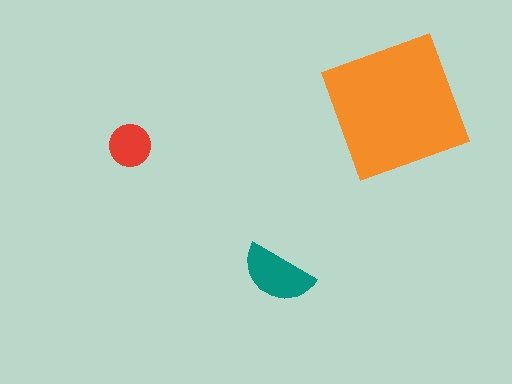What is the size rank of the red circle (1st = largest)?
3rd.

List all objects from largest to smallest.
The orange square, the teal semicircle, the red circle.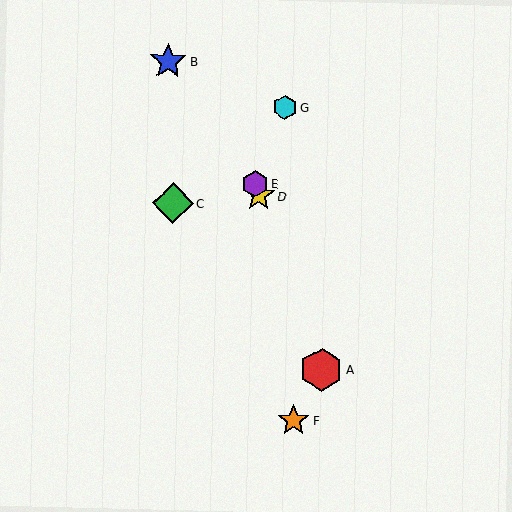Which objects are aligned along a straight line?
Objects A, D, E are aligned along a straight line.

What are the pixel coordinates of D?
Object D is at (259, 196).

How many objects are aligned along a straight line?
3 objects (A, D, E) are aligned along a straight line.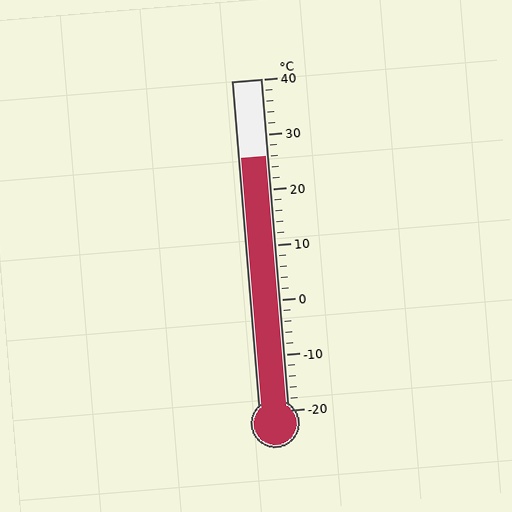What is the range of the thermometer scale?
The thermometer scale ranges from -20°C to 40°C.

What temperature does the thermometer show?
The thermometer shows approximately 26°C.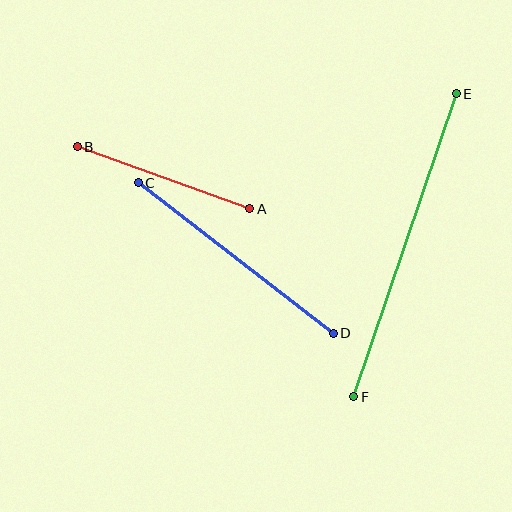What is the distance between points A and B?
The distance is approximately 183 pixels.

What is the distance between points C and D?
The distance is approximately 246 pixels.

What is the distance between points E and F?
The distance is approximately 320 pixels.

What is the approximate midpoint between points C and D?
The midpoint is at approximately (236, 258) pixels.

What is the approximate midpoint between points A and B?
The midpoint is at approximately (164, 178) pixels.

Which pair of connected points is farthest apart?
Points E and F are farthest apart.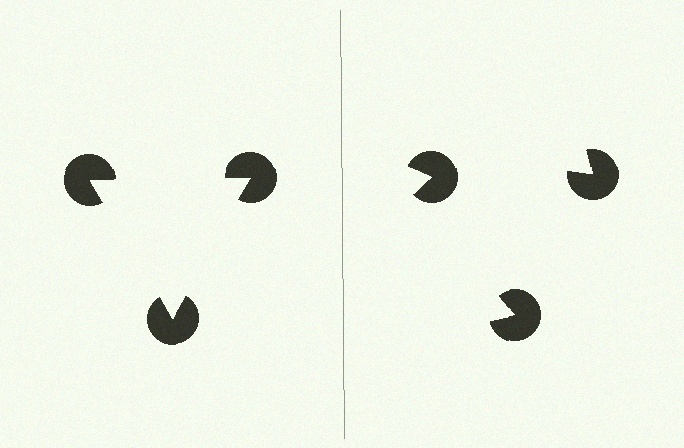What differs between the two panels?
The pac-man discs are positioned identically on both sides; only the wedge orientations differ. On the left they align to a triangle; on the right they are misaligned.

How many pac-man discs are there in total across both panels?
6 — 3 on each side.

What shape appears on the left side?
An illusory triangle.